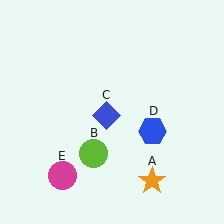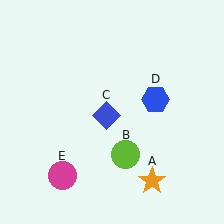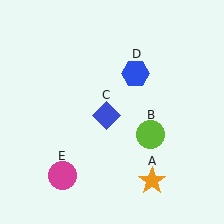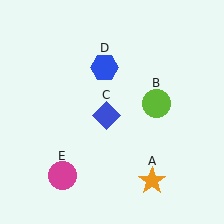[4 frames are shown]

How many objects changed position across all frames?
2 objects changed position: lime circle (object B), blue hexagon (object D).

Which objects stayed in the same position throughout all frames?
Orange star (object A) and blue diamond (object C) and magenta circle (object E) remained stationary.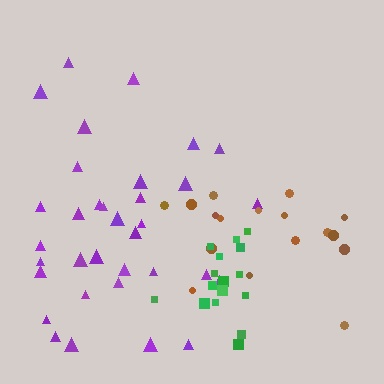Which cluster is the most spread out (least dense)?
Brown.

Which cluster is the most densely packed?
Green.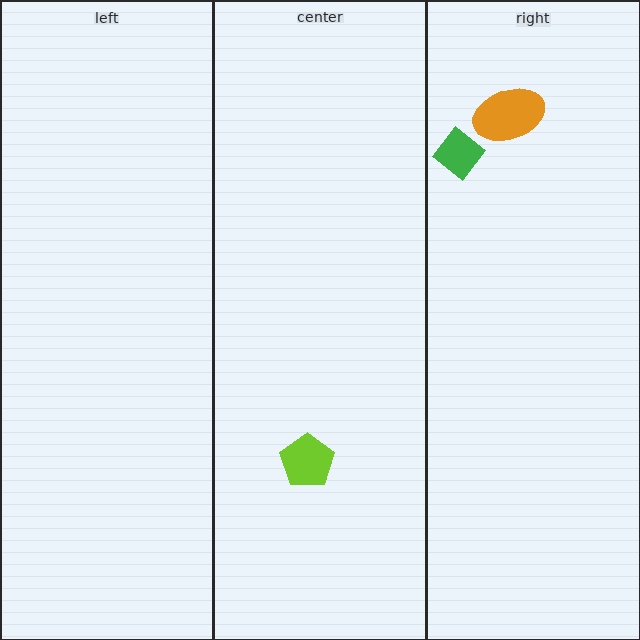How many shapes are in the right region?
2.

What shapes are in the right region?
The orange ellipse, the green diamond.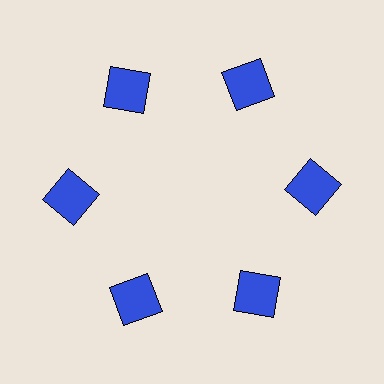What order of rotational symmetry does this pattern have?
This pattern has 6-fold rotational symmetry.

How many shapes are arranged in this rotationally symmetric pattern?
There are 6 shapes, arranged in 6 groups of 1.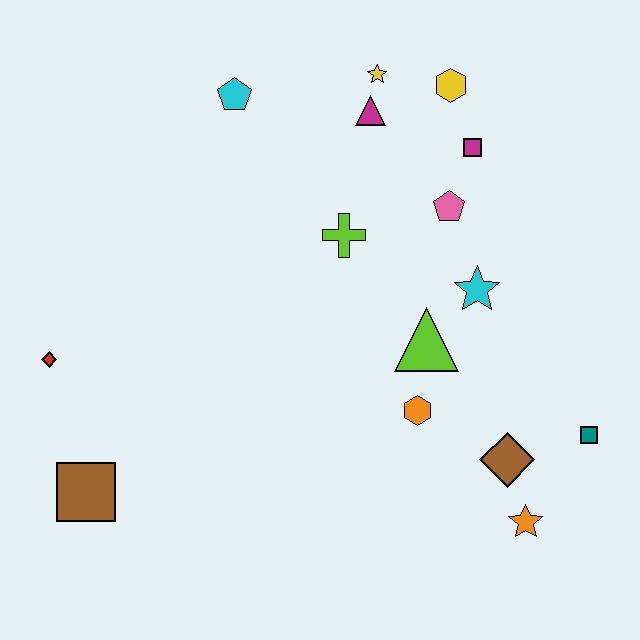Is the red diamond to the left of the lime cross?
Yes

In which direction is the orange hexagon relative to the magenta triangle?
The orange hexagon is below the magenta triangle.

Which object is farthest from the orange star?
The cyan pentagon is farthest from the orange star.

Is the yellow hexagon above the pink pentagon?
Yes